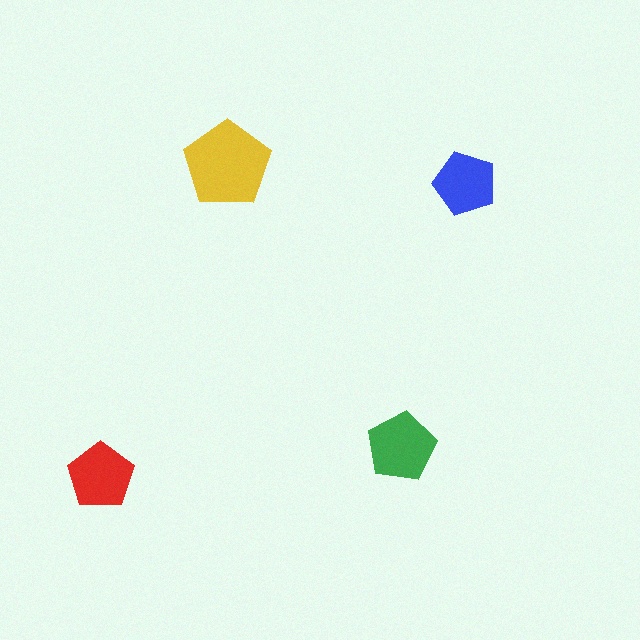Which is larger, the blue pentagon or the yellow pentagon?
The yellow one.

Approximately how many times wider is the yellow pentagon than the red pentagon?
About 1.5 times wider.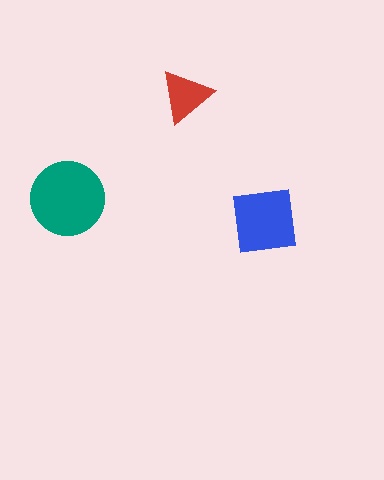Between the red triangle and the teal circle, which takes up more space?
The teal circle.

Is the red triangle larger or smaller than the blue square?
Smaller.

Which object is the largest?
The teal circle.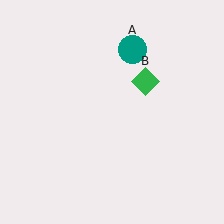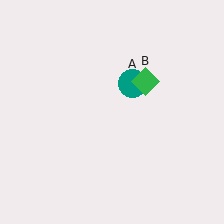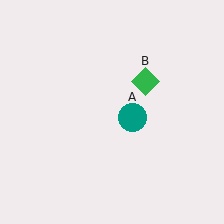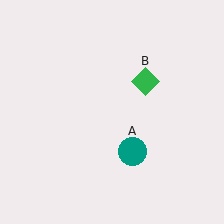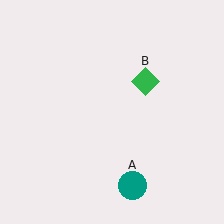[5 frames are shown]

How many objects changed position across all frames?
1 object changed position: teal circle (object A).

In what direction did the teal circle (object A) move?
The teal circle (object A) moved down.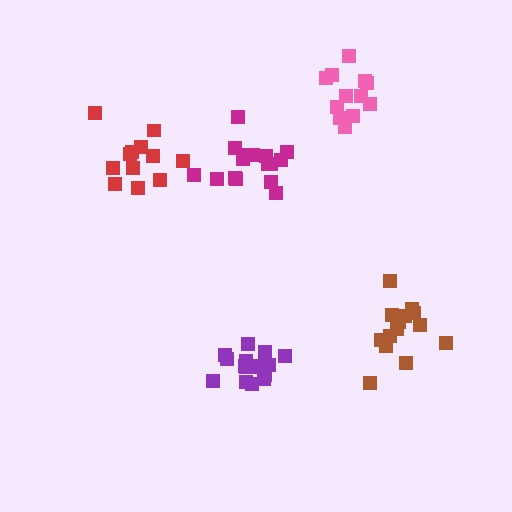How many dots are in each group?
Group 1: 16 dots, Group 2: 14 dots, Group 3: 16 dots, Group 4: 12 dots, Group 5: 12 dots (70 total).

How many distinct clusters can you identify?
There are 5 distinct clusters.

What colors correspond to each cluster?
The clusters are colored: purple, brown, magenta, pink, red.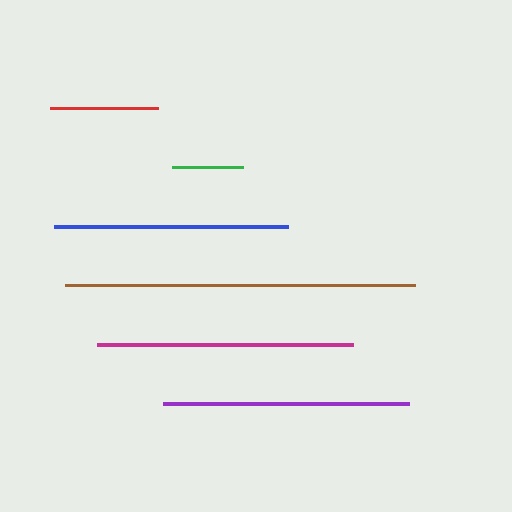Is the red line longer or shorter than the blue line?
The blue line is longer than the red line.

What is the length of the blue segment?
The blue segment is approximately 233 pixels long.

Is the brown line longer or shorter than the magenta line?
The brown line is longer than the magenta line.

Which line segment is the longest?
The brown line is the longest at approximately 349 pixels.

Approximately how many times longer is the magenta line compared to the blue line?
The magenta line is approximately 1.1 times the length of the blue line.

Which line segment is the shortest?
The green line is the shortest at approximately 71 pixels.